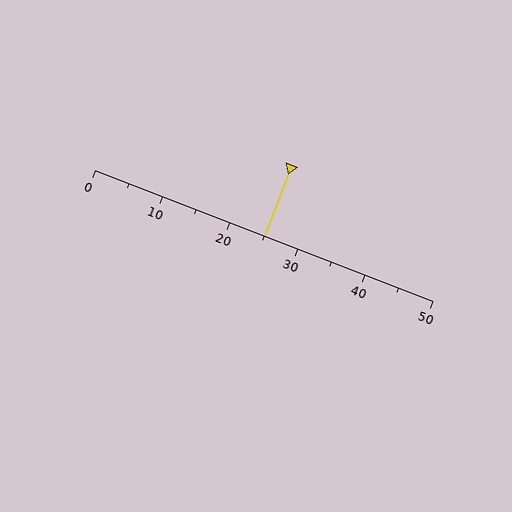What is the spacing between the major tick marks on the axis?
The major ticks are spaced 10 apart.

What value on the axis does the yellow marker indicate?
The marker indicates approximately 25.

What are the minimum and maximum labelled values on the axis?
The axis runs from 0 to 50.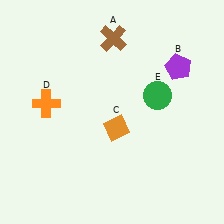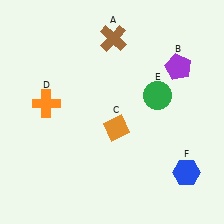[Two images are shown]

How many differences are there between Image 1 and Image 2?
There is 1 difference between the two images.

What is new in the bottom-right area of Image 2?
A blue hexagon (F) was added in the bottom-right area of Image 2.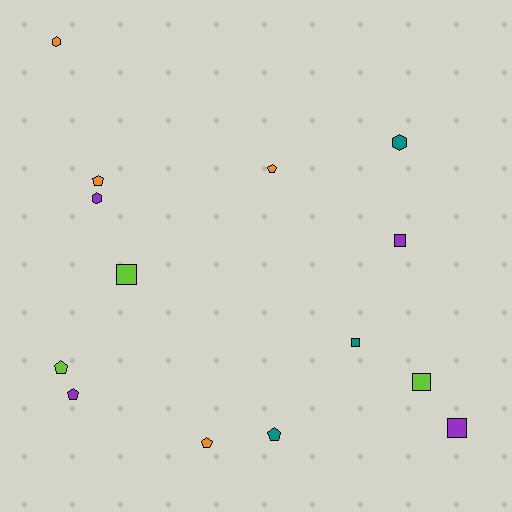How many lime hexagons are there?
There are no lime hexagons.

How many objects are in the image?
There are 14 objects.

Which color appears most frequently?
Purple, with 4 objects.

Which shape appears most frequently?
Pentagon, with 6 objects.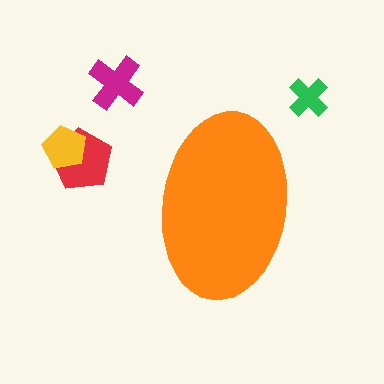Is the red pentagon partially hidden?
No, the red pentagon is fully visible.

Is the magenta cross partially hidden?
No, the magenta cross is fully visible.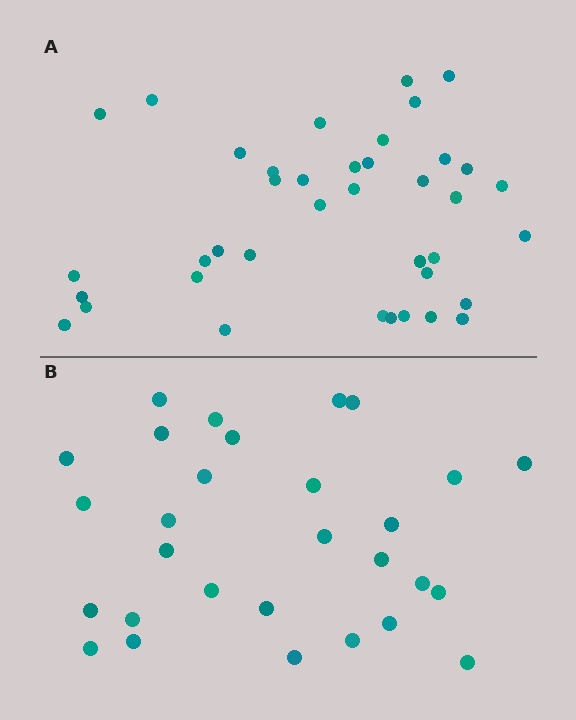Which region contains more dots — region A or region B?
Region A (the top region) has more dots.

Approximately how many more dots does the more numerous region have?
Region A has roughly 10 or so more dots than region B.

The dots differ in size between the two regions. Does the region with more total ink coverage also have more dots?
No. Region B has more total ink coverage because its dots are larger, but region A actually contains more individual dots. Total area can be misleading — the number of items is what matters here.